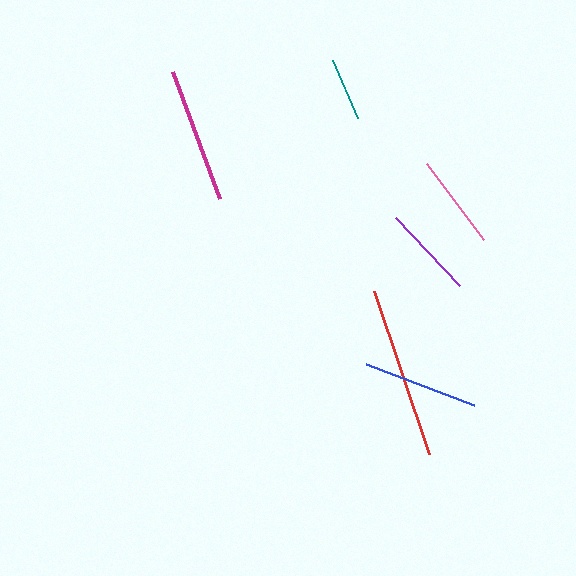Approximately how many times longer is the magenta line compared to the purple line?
The magenta line is approximately 1.4 times the length of the purple line.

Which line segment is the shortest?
The teal line is the shortest at approximately 63 pixels.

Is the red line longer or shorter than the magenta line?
The red line is longer than the magenta line.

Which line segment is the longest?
The red line is the longest at approximately 172 pixels.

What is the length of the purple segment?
The purple segment is approximately 94 pixels long.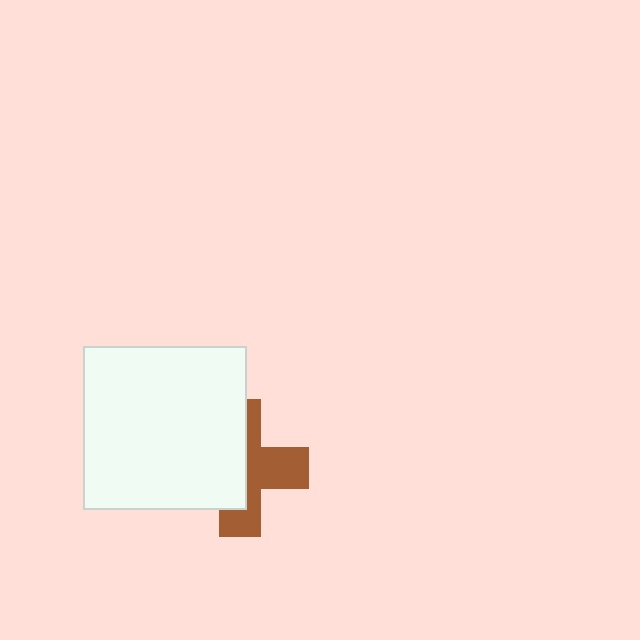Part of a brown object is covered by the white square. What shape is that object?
It is a cross.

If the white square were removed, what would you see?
You would see the complete brown cross.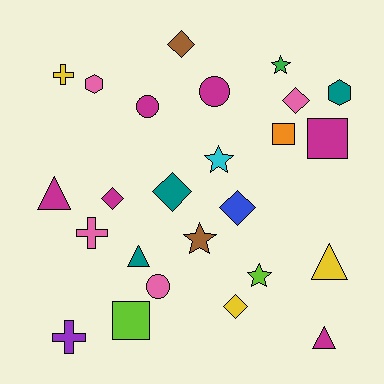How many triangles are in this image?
There are 4 triangles.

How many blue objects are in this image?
There is 1 blue object.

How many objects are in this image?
There are 25 objects.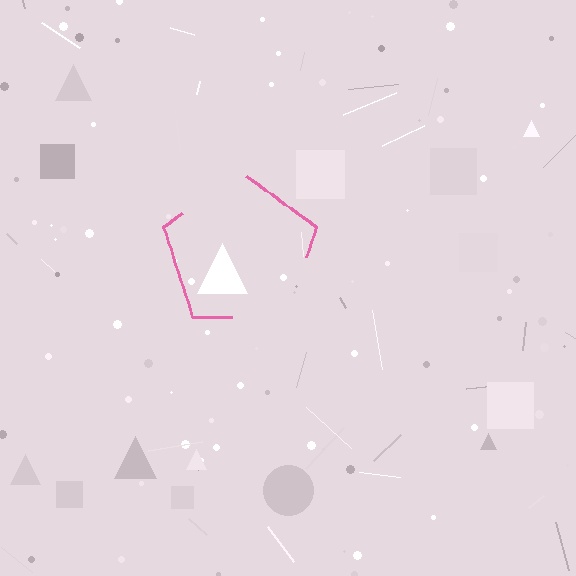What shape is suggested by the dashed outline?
The dashed outline suggests a pentagon.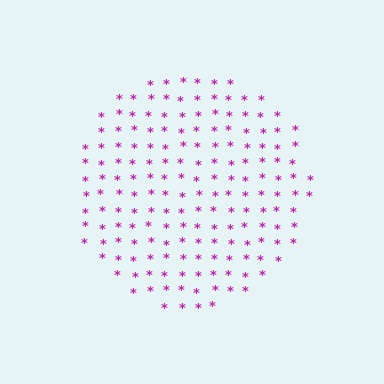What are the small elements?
The small elements are asterisks.